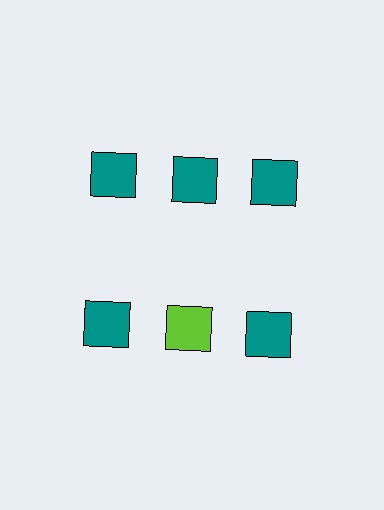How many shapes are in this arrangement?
There are 6 shapes arranged in a grid pattern.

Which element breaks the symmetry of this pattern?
The lime square in the second row, second from left column breaks the symmetry. All other shapes are teal squares.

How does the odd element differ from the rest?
It has a different color: lime instead of teal.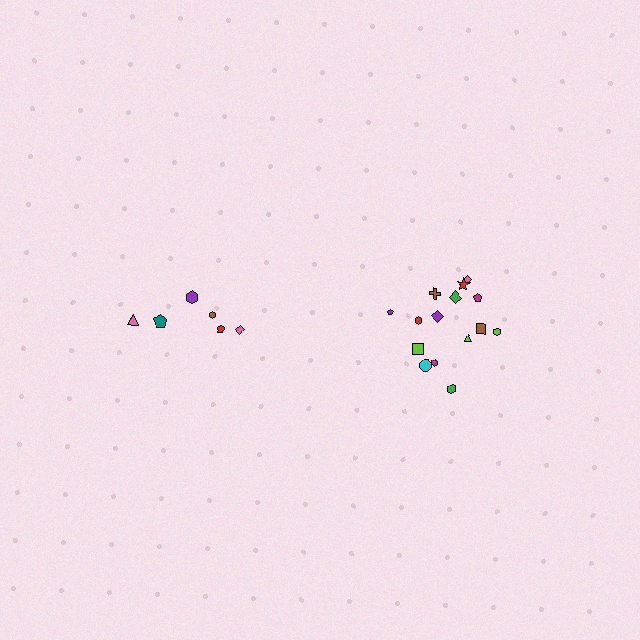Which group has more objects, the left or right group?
The right group.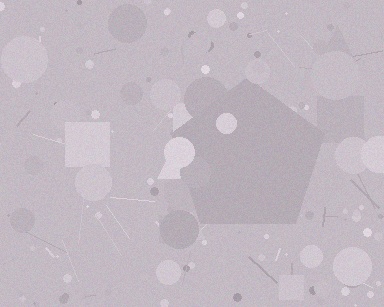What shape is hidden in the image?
A pentagon is hidden in the image.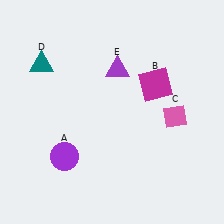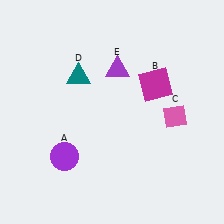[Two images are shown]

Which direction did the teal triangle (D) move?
The teal triangle (D) moved right.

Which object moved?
The teal triangle (D) moved right.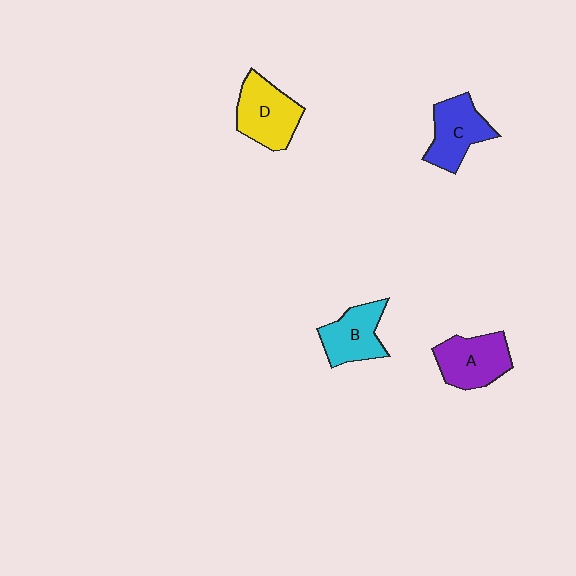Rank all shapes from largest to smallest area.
From largest to smallest: D (yellow), A (purple), C (blue), B (cyan).